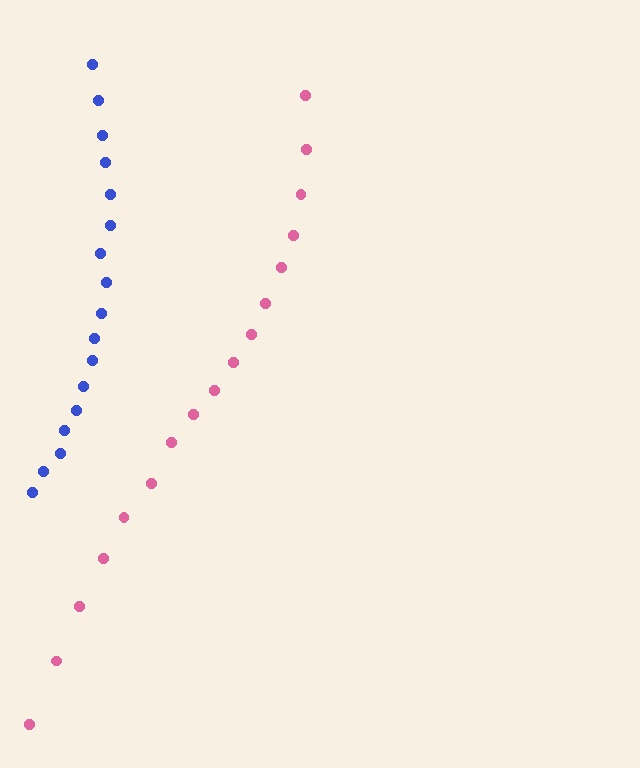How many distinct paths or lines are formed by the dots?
There are 2 distinct paths.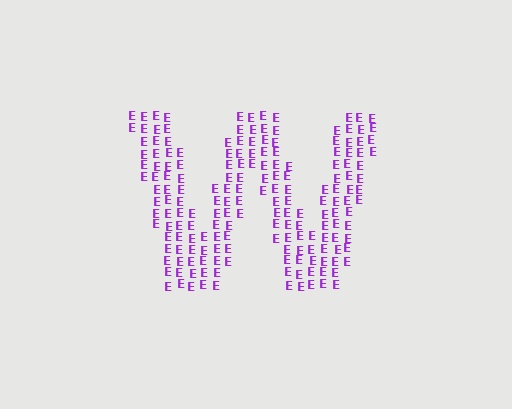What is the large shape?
The large shape is the letter W.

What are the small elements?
The small elements are letter E's.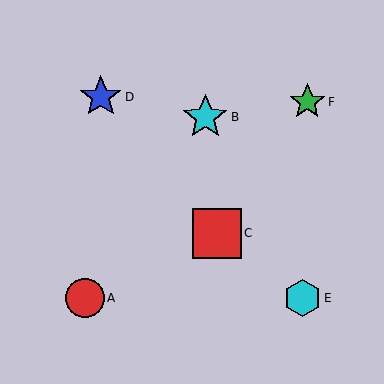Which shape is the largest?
The red square (labeled C) is the largest.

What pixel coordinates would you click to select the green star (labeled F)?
Click at (307, 102) to select the green star F.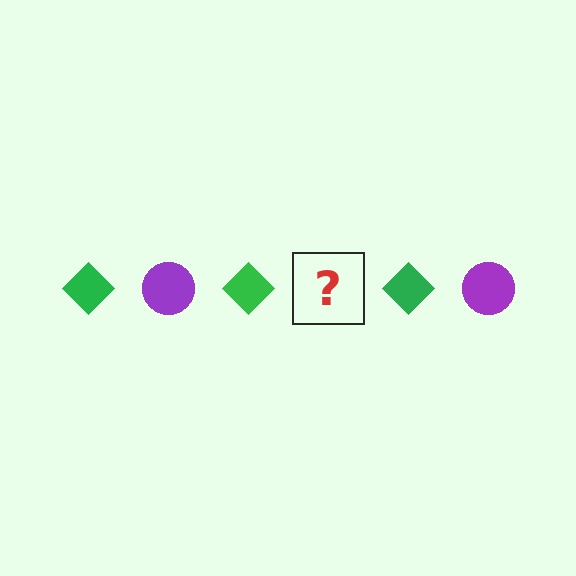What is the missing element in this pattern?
The missing element is a purple circle.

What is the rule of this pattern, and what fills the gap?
The rule is that the pattern alternates between green diamond and purple circle. The gap should be filled with a purple circle.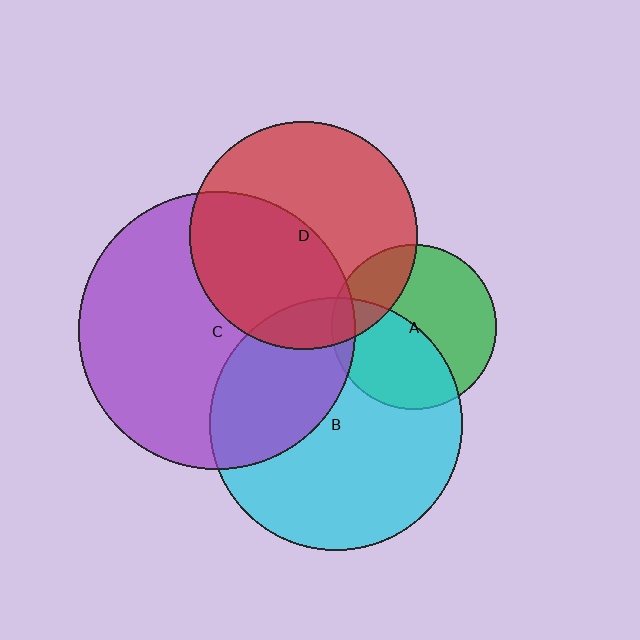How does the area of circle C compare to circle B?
Approximately 1.2 times.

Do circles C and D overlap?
Yes.